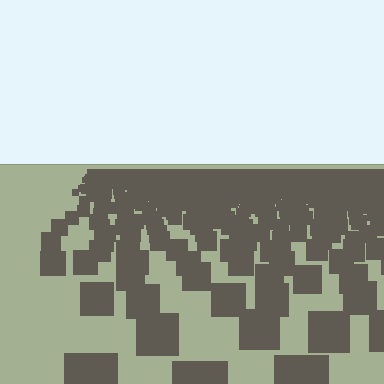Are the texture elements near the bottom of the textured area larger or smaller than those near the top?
Larger. Near the bottom, elements are closer to the viewer and appear at a bigger on-screen size.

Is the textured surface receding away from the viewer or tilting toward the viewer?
The surface is receding away from the viewer. Texture elements get smaller and denser toward the top.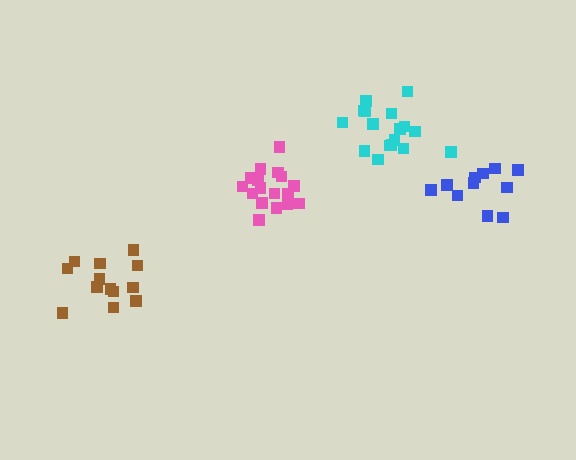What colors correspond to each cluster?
The clusters are colored: blue, pink, brown, cyan.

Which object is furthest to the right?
The blue cluster is rightmost.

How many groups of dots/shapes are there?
There are 4 groups.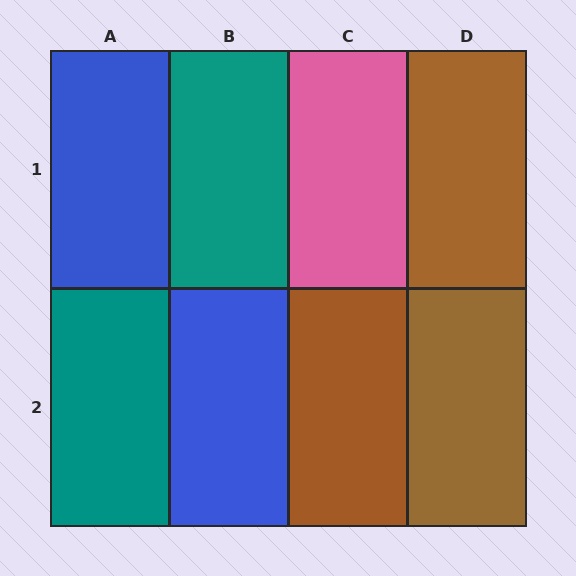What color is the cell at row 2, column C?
Brown.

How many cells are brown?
3 cells are brown.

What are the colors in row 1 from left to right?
Blue, teal, pink, brown.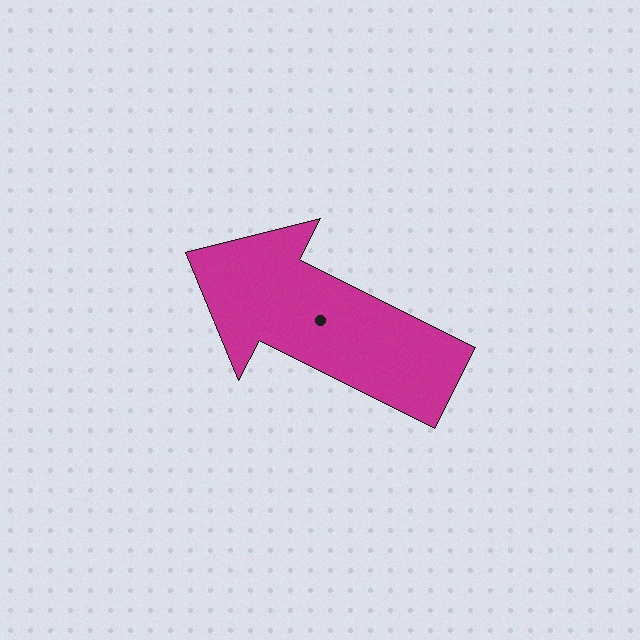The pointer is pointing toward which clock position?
Roughly 10 o'clock.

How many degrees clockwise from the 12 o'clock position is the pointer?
Approximately 297 degrees.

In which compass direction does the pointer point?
Northwest.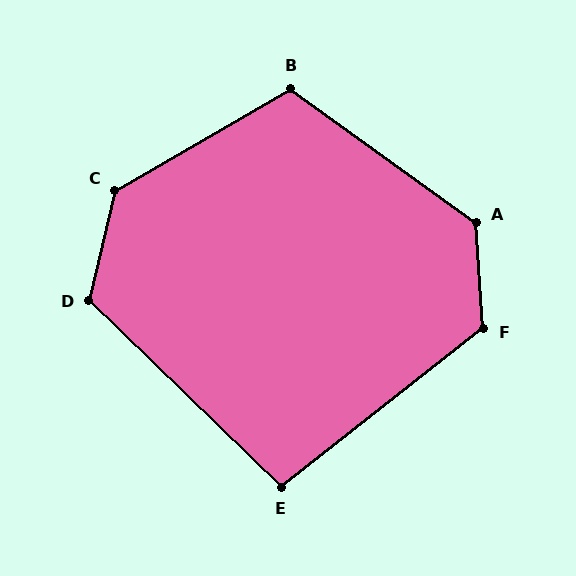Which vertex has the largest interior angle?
C, at approximately 133 degrees.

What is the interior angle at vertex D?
Approximately 121 degrees (obtuse).